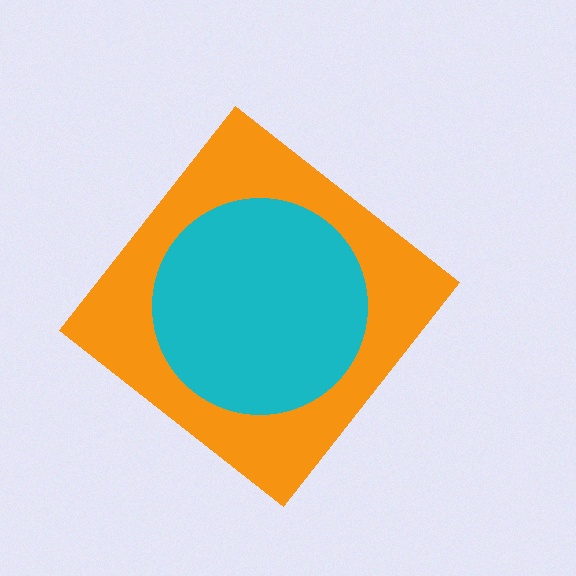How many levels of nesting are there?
2.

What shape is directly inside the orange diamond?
The cyan circle.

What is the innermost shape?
The cyan circle.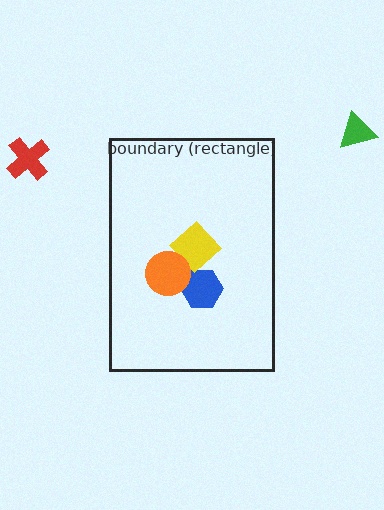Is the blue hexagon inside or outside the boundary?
Inside.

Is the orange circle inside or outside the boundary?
Inside.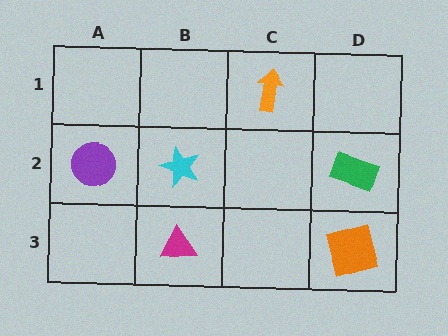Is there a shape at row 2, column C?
No, that cell is empty.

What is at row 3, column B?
A magenta triangle.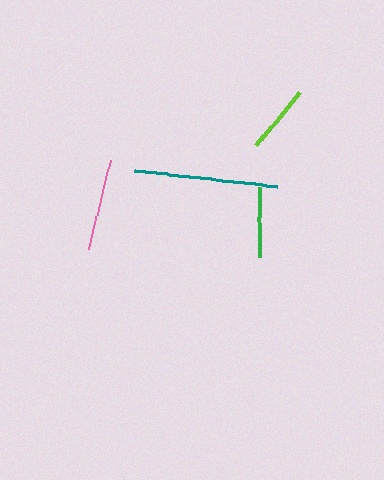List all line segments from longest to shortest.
From longest to shortest: teal, pink, green, lime.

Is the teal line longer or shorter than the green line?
The teal line is longer than the green line.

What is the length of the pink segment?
The pink segment is approximately 92 pixels long.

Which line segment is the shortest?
The lime line is the shortest at approximately 69 pixels.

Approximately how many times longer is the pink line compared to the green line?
The pink line is approximately 1.3 times the length of the green line.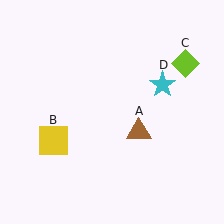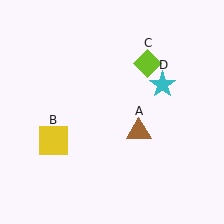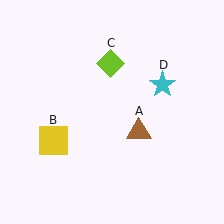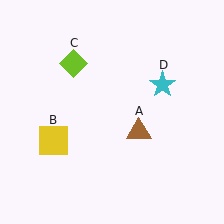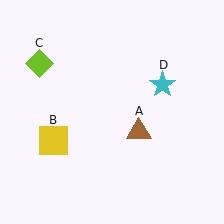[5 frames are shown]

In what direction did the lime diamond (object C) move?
The lime diamond (object C) moved left.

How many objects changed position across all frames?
1 object changed position: lime diamond (object C).